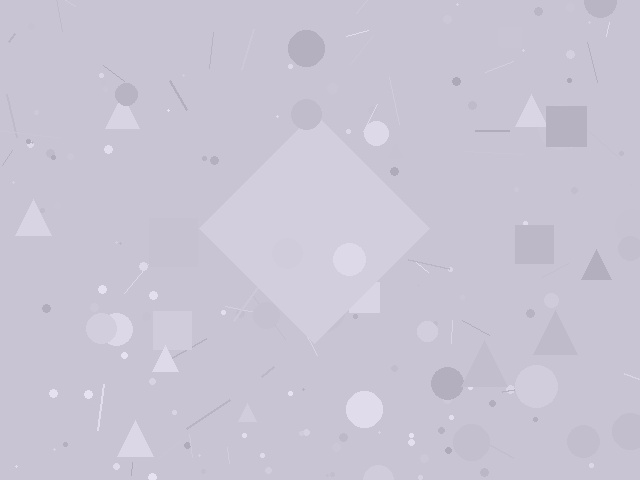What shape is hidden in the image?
A diamond is hidden in the image.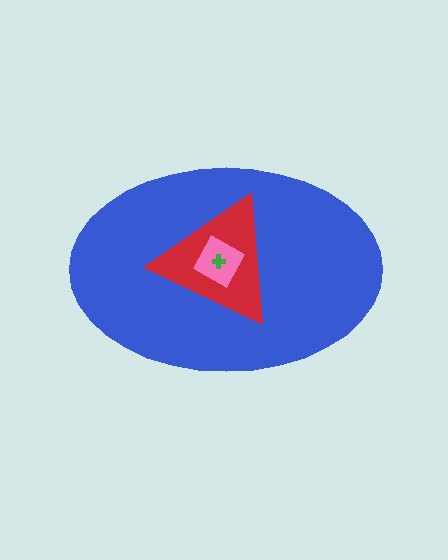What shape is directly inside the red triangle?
The pink diamond.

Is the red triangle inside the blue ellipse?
Yes.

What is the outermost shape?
The blue ellipse.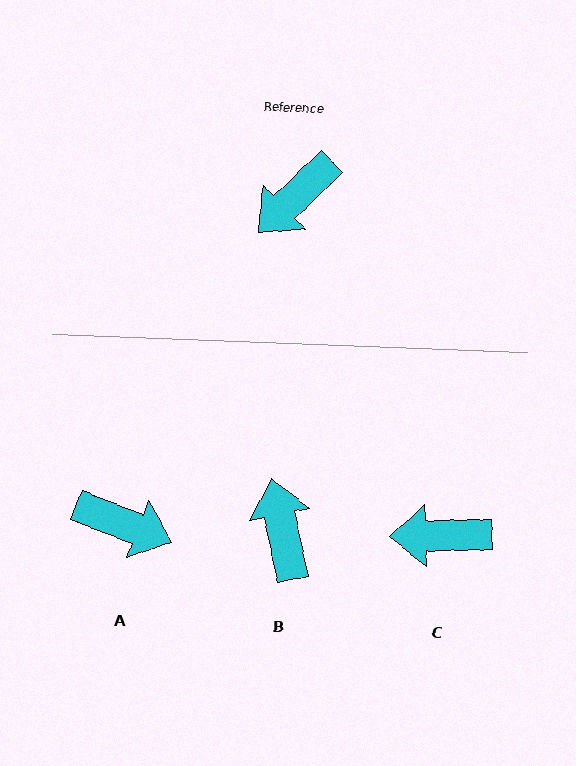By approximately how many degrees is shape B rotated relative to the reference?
Approximately 122 degrees clockwise.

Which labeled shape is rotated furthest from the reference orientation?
B, about 122 degrees away.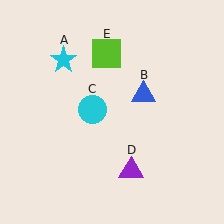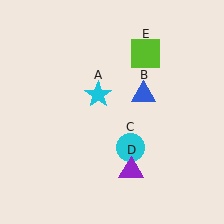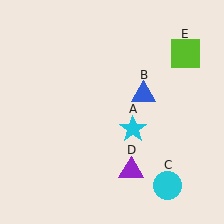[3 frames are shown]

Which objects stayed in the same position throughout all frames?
Blue triangle (object B) and purple triangle (object D) remained stationary.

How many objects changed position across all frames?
3 objects changed position: cyan star (object A), cyan circle (object C), lime square (object E).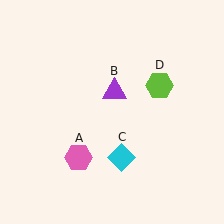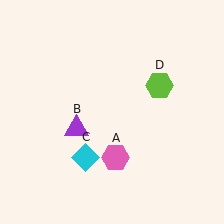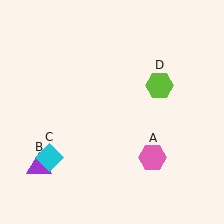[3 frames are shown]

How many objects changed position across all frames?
3 objects changed position: pink hexagon (object A), purple triangle (object B), cyan diamond (object C).